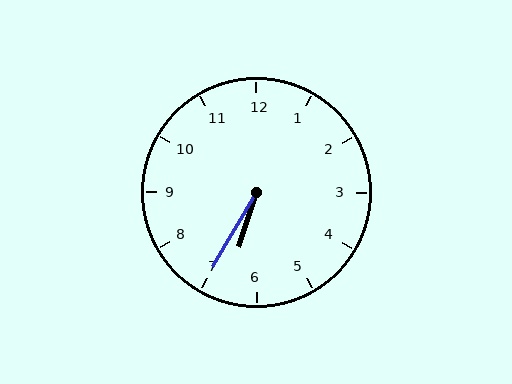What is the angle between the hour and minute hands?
Approximately 12 degrees.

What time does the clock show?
6:35.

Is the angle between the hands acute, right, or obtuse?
It is acute.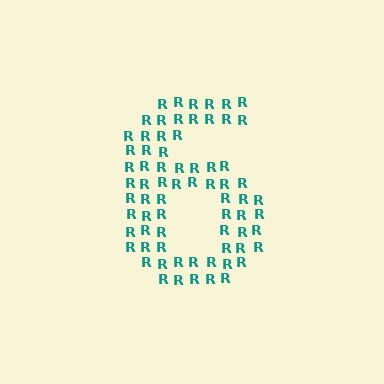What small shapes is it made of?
It is made of small letter R's.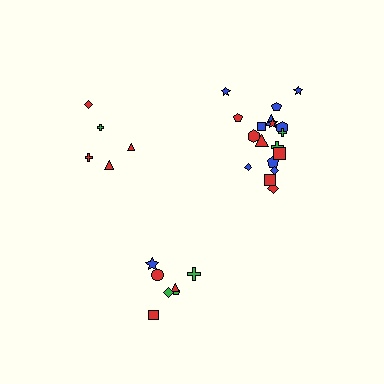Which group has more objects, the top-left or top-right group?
The top-right group.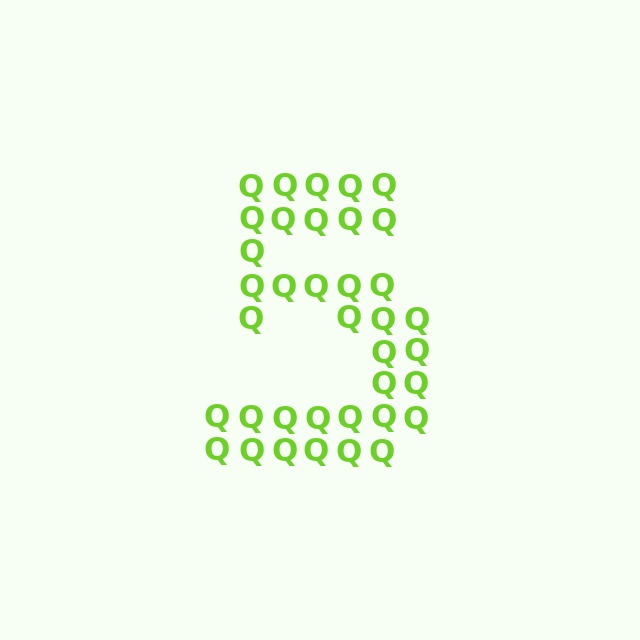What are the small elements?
The small elements are letter Q's.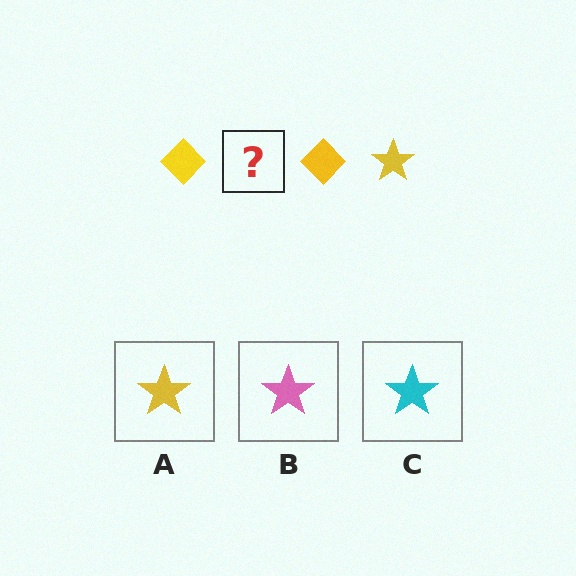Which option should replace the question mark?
Option A.